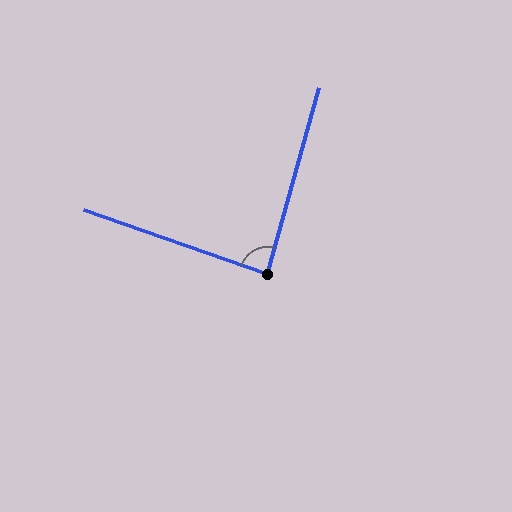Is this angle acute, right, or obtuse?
It is approximately a right angle.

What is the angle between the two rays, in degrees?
Approximately 86 degrees.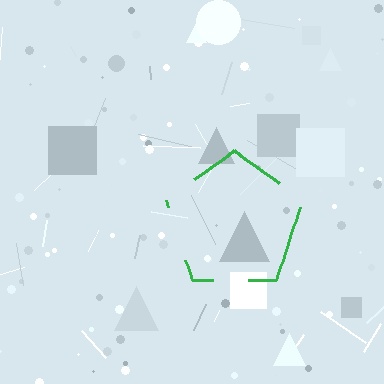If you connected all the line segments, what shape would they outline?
They would outline a pentagon.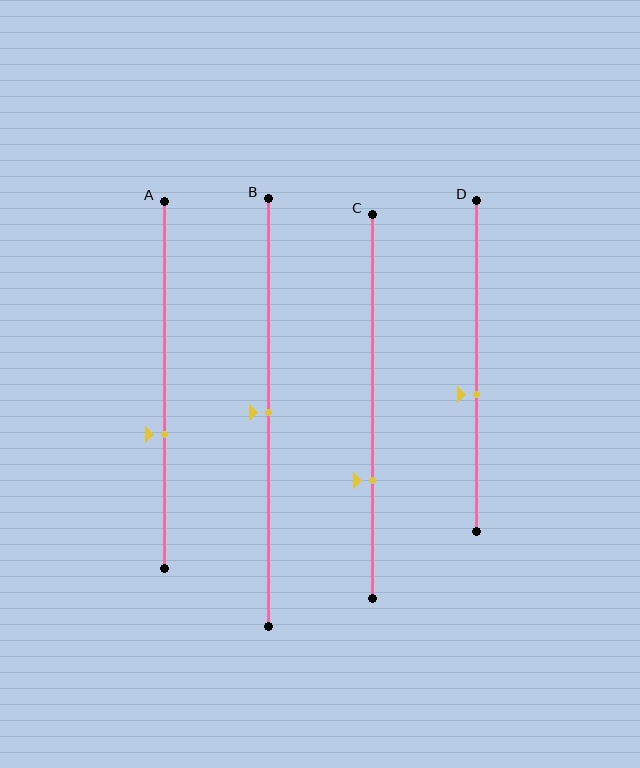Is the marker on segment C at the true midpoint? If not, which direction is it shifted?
No, the marker on segment C is shifted downward by about 19% of the segment length.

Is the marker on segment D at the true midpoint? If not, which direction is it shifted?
No, the marker on segment D is shifted downward by about 9% of the segment length.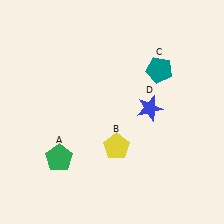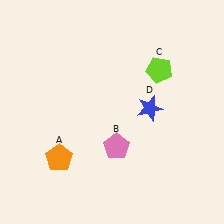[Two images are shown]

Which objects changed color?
A changed from green to orange. B changed from yellow to pink. C changed from teal to lime.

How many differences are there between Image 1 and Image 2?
There are 3 differences between the two images.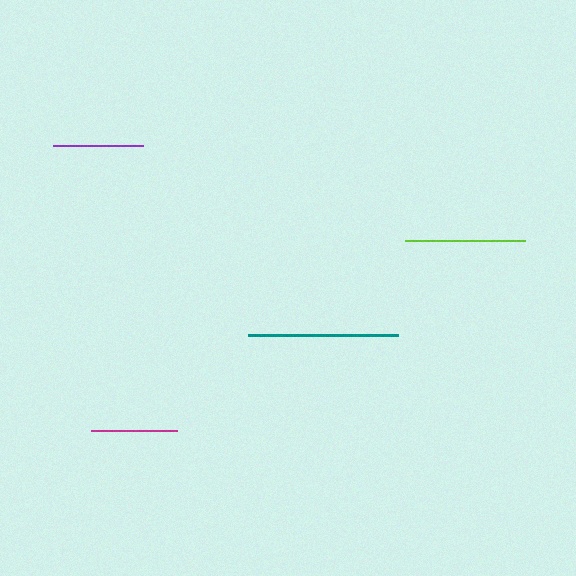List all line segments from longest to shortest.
From longest to shortest: teal, lime, purple, magenta.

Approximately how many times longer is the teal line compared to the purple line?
The teal line is approximately 1.7 times the length of the purple line.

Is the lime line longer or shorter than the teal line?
The teal line is longer than the lime line.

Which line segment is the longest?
The teal line is the longest at approximately 150 pixels.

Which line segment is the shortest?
The magenta line is the shortest at approximately 86 pixels.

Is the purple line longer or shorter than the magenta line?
The purple line is longer than the magenta line.